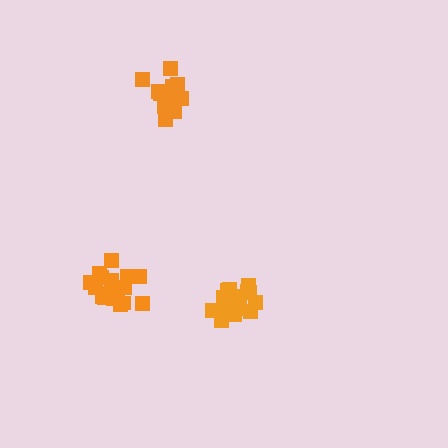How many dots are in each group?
Group 1: 14 dots, Group 2: 16 dots, Group 3: 17 dots (47 total).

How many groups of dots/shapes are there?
There are 3 groups.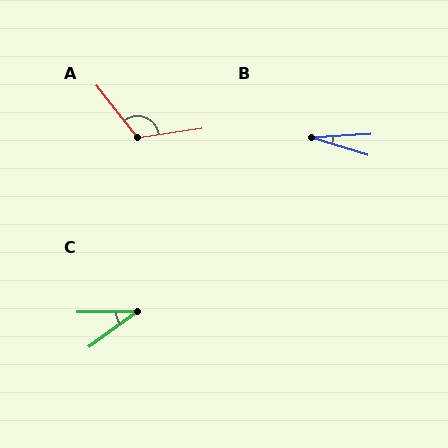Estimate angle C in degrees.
Approximately 35 degrees.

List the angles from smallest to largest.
B (20°), C (35°), A (120°).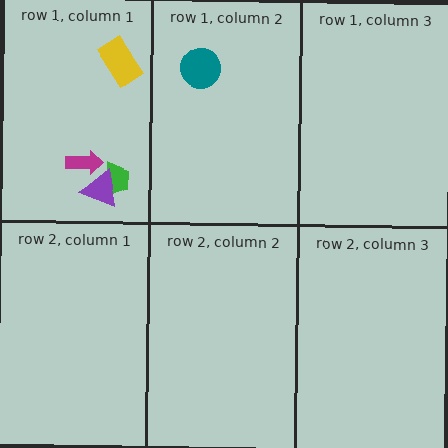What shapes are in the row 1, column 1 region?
The magenta arrow, the green trapezoid, the yellow rectangle, the purple triangle.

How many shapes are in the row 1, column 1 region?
4.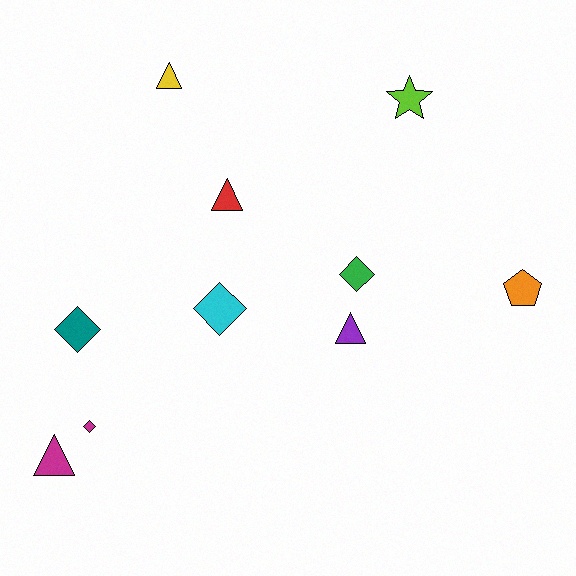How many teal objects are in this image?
There is 1 teal object.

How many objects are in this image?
There are 10 objects.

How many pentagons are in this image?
There is 1 pentagon.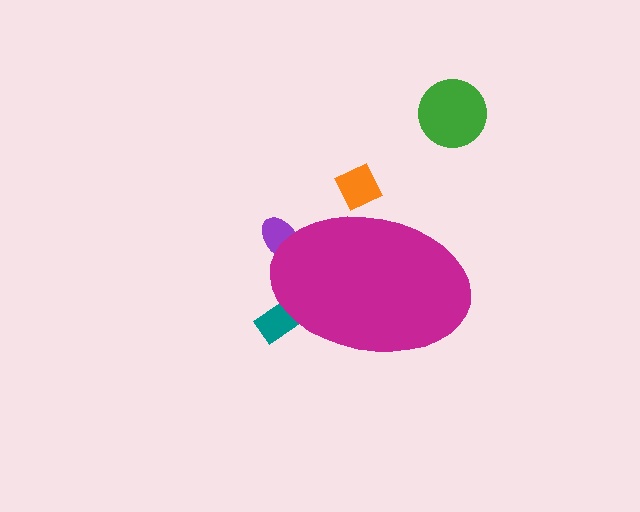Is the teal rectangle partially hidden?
Yes, the teal rectangle is partially hidden behind the magenta ellipse.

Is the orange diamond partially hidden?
Yes, the orange diamond is partially hidden behind the magenta ellipse.